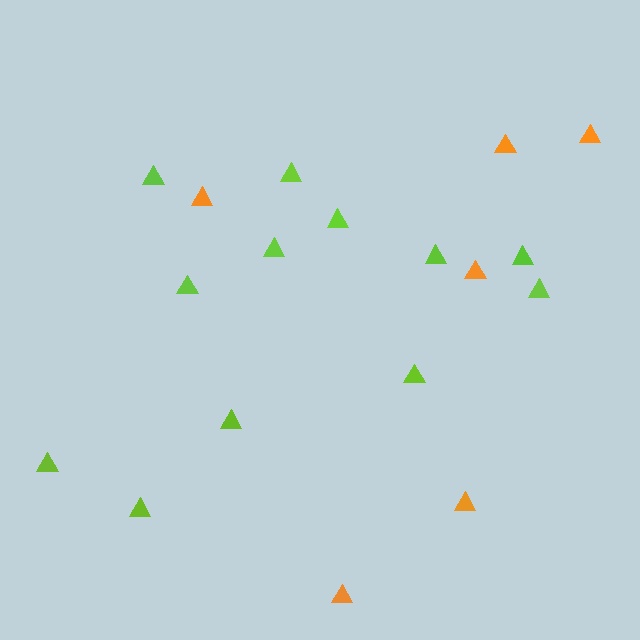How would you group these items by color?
There are 2 groups: one group of orange triangles (6) and one group of lime triangles (12).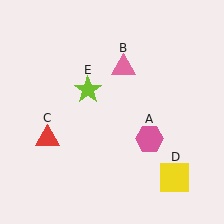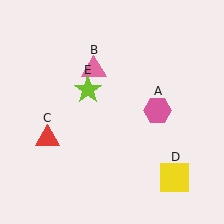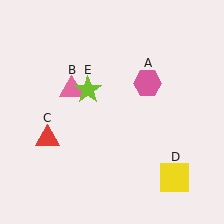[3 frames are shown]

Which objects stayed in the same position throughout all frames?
Red triangle (object C) and yellow square (object D) and lime star (object E) remained stationary.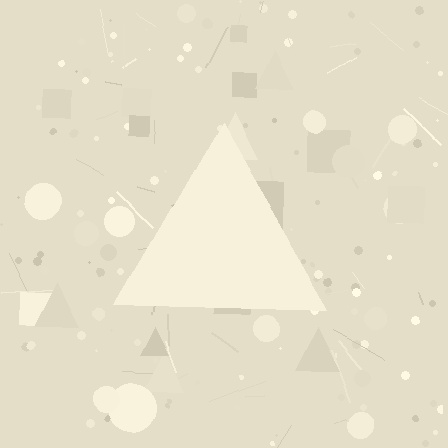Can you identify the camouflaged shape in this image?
The camouflaged shape is a triangle.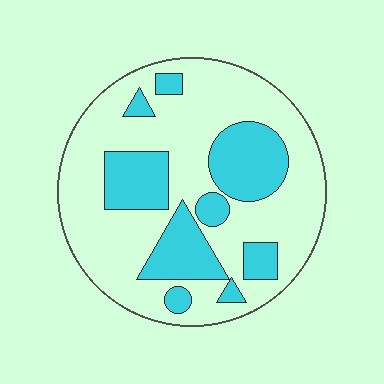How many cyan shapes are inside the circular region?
9.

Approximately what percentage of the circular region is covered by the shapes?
Approximately 30%.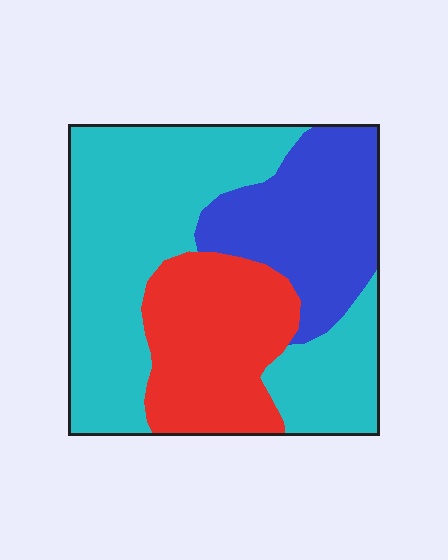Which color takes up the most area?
Cyan, at roughly 50%.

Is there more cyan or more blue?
Cyan.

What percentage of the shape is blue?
Blue covers around 25% of the shape.